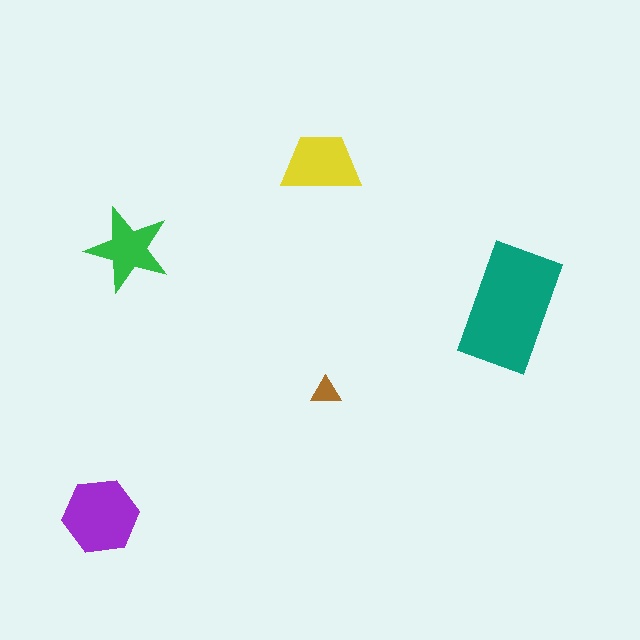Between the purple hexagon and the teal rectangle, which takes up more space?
The teal rectangle.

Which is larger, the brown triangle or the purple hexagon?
The purple hexagon.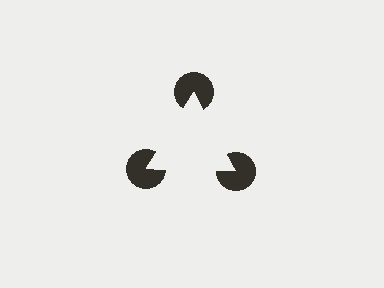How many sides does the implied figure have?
3 sides.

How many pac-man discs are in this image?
There are 3 — one at each vertex of the illusory triangle.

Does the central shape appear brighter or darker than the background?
It typically appears slightly brighter than the background, even though no actual brightness change is drawn.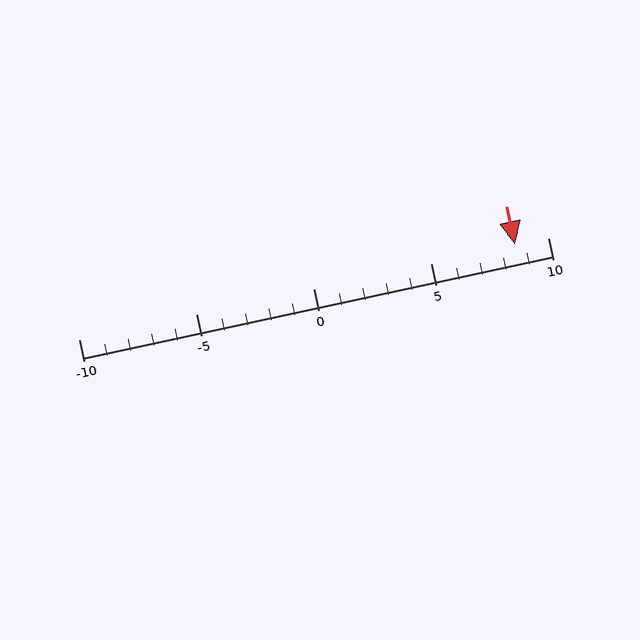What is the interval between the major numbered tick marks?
The major tick marks are spaced 5 units apart.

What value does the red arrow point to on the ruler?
The red arrow points to approximately 9.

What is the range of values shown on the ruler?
The ruler shows values from -10 to 10.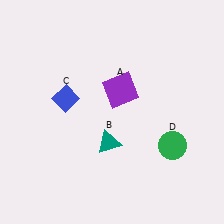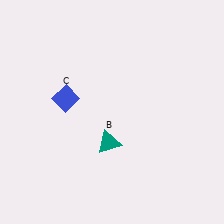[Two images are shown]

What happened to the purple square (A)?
The purple square (A) was removed in Image 2. It was in the top-right area of Image 1.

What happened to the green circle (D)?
The green circle (D) was removed in Image 2. It was in the bottom-right area of Image 1.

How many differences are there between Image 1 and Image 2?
There are 2 differences between the two images.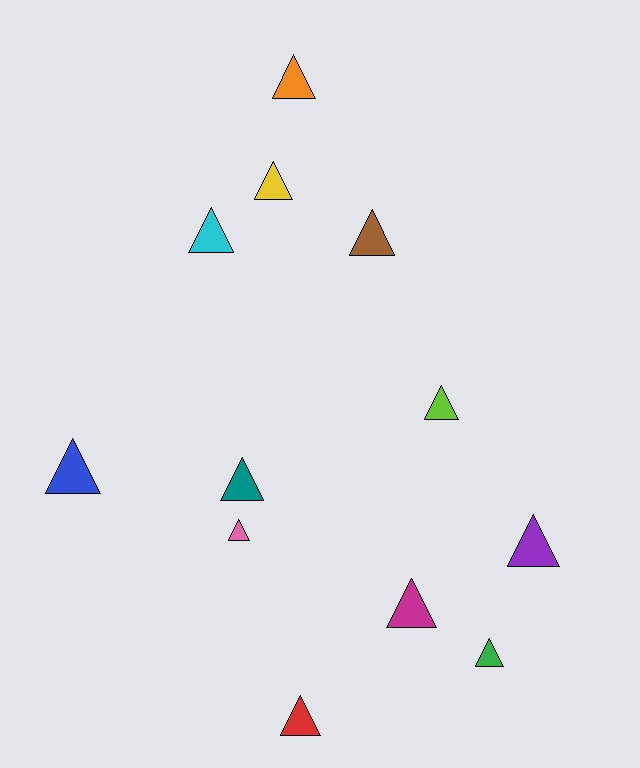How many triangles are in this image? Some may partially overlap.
There are 12 triangles.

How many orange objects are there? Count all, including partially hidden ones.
There is 1 orange object.